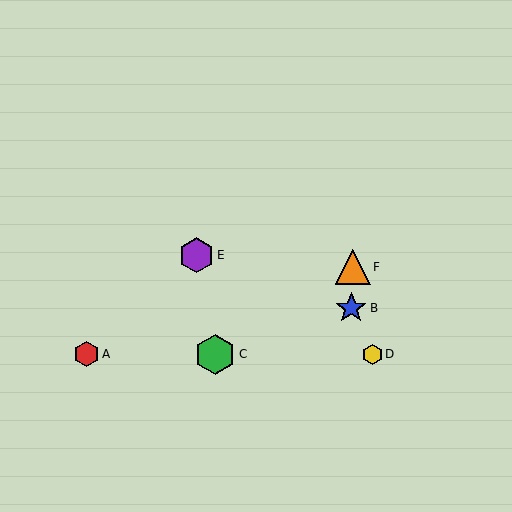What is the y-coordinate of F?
Object F is at y≈267.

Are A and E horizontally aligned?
No, A is at y≈354 and E is at y≈255.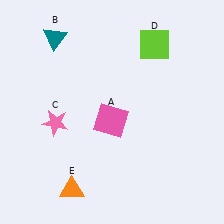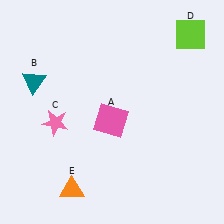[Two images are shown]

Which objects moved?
The objects that moved are: the teal triangle (B), the lime square (D).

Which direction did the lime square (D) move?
The lime square (D) moved right.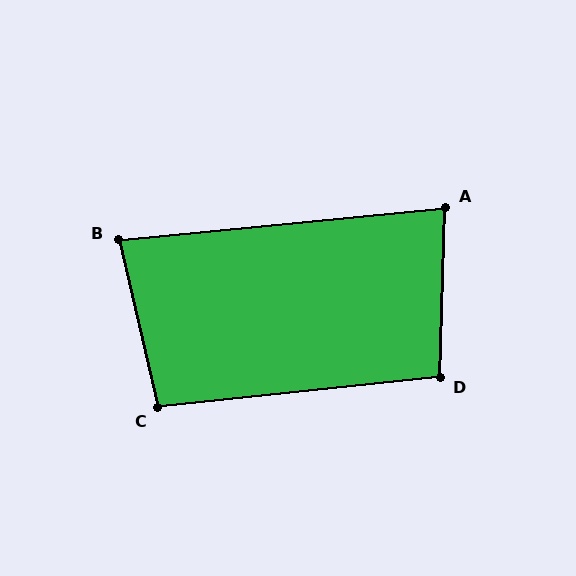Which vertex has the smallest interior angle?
B, at approximately 82 degrees.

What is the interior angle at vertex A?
Approximately 83 degrees (acute).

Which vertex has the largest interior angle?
D, at approximately 98 degrees.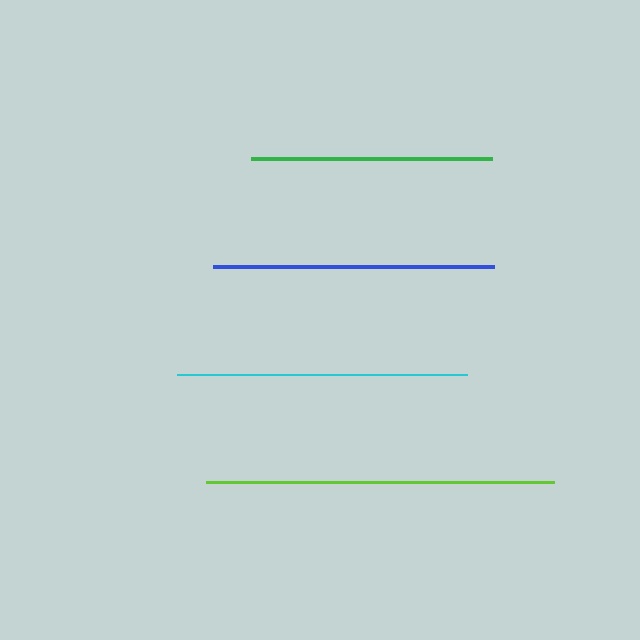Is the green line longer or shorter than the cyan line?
The cyan line is longer than the green line.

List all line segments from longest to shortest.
From longest to shortest: lime, cyan, blue, green.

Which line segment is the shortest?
The green line is the shortest at approximately 241 pixels.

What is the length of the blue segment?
The blue segment is approximately 281 pixels long.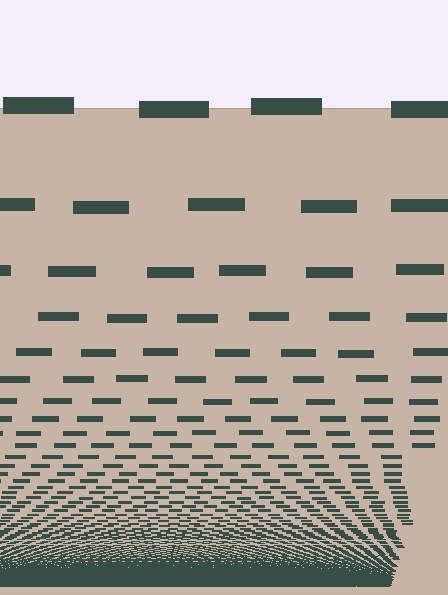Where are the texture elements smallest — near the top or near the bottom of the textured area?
Near the bottom.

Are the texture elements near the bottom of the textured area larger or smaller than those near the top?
Smaller. The gradient is inverted — elements near the bottom are smaller and denser.